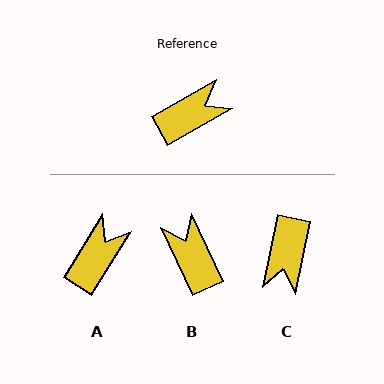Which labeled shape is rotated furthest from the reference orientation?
C, about 131 degrees away.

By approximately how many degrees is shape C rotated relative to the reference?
Approximately 131 degrees clockwise.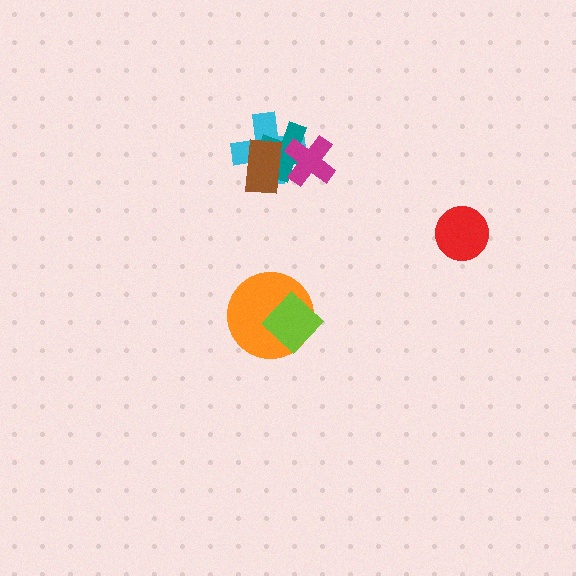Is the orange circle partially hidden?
Yes, it is partially covered by another shape.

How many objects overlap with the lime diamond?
1 object overlaps with the lime diamond.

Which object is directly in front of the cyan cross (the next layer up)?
The teal cross is directly in front of the cyan cross.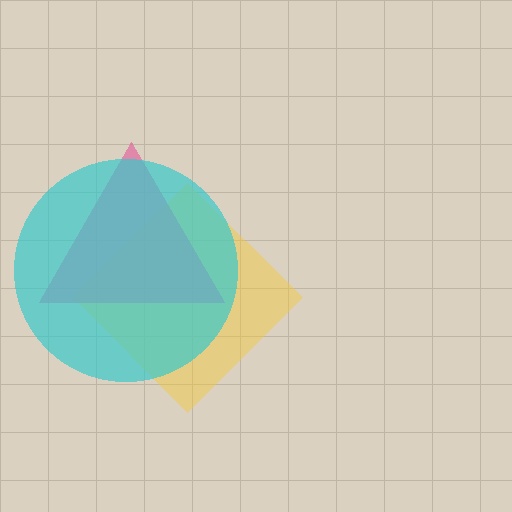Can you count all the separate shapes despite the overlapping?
Yes, there are 3 separate shapes.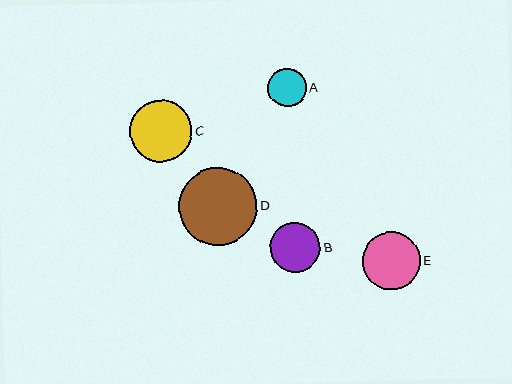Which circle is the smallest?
Circle A is the smallest with a size of approximately 38 pixels.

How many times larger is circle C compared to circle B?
Circle C is approximately 1.2 times the size of circle B.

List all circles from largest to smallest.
From largest to smallest: D, C, E, B, A.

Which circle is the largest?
Circle D is the largest with a size of approximately 78 pixels.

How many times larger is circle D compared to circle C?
Circle D is approximately 1.3 times the size of circle C.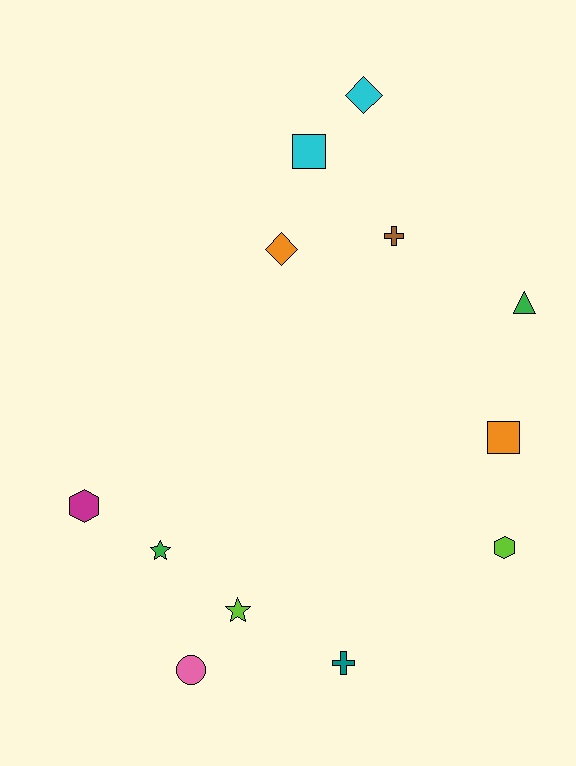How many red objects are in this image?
There are no red objects.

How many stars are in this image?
There are 2 stars.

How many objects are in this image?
There are 12 objects.